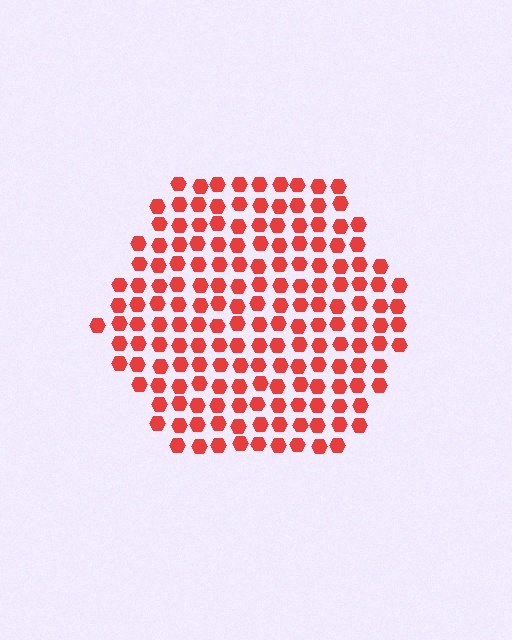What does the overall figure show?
The overall figure shows a hexagon.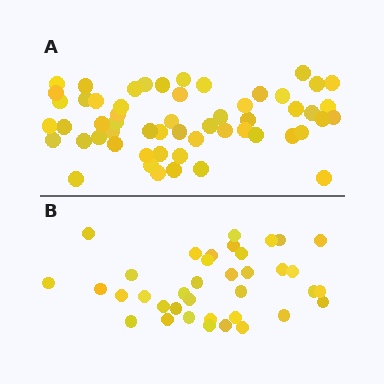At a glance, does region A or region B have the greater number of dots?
Region A (the top region) has more dots.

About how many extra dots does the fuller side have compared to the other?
Region A has approximately 20 more dots than region B.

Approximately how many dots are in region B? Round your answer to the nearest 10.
About 40 dots. (The exact count is 37, which rounds to 40.)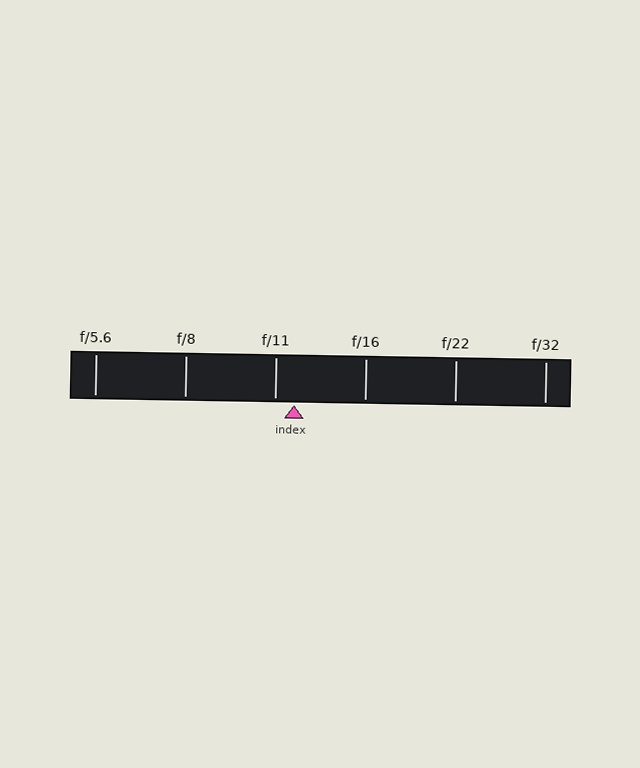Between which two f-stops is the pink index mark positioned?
The index mark is between f/11 and f/16.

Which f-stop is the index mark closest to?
The index mark is closest to f/11.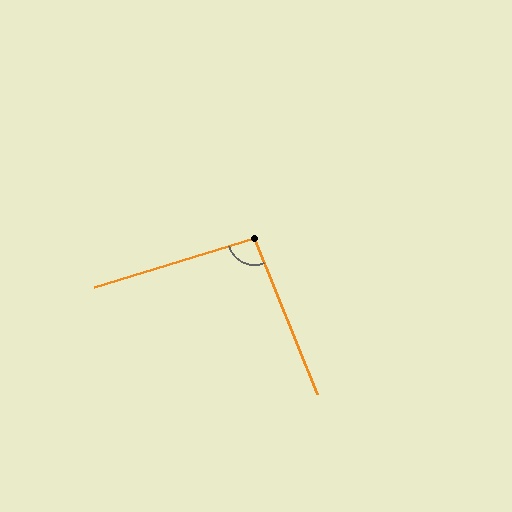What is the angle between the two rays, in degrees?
Approximately 95 degrees.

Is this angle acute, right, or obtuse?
It is obtuse.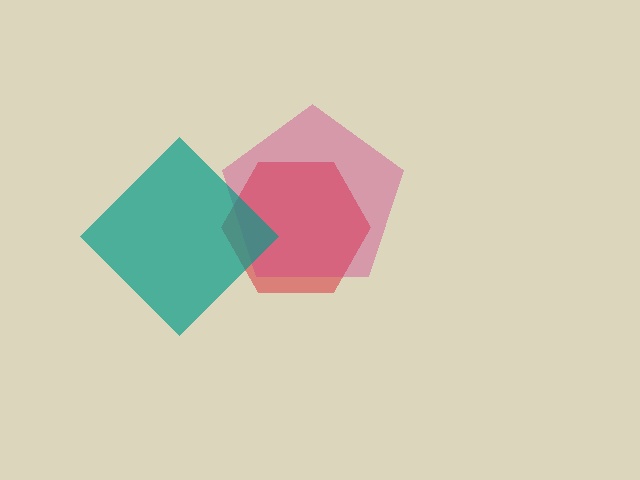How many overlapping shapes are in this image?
There are 3 overlapping shapes in the image.